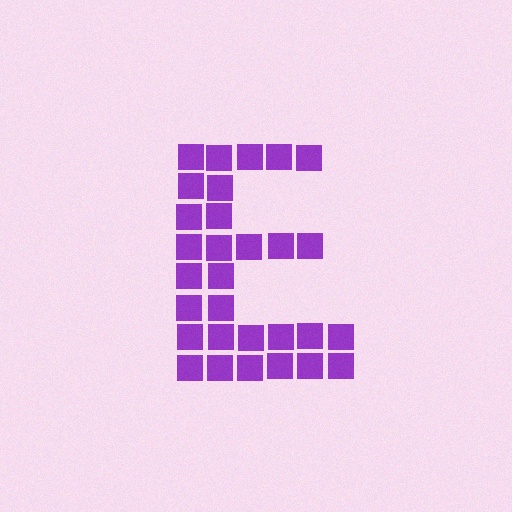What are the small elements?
The small elements are squares.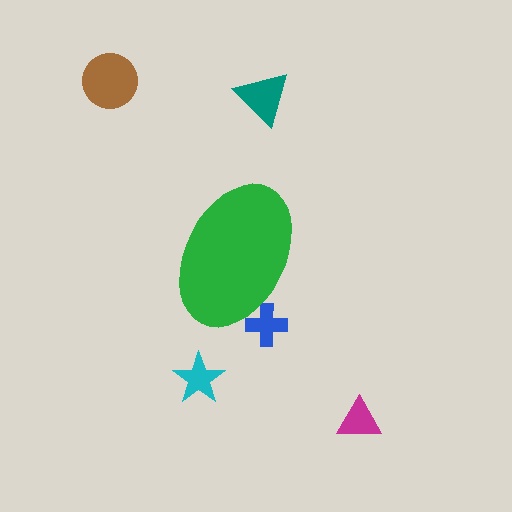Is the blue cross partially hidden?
Yes, the blue cross is partially hidden behind the green ellipse.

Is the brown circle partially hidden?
No, the brown circle is fully visible.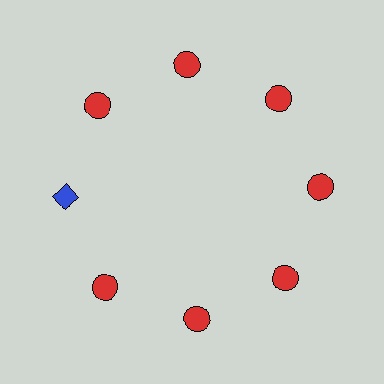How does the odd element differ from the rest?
It differs in both color (blue instead of red) and shape (diamond instead of circle).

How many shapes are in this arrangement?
There are 8 shapes arranged in a ring pattern.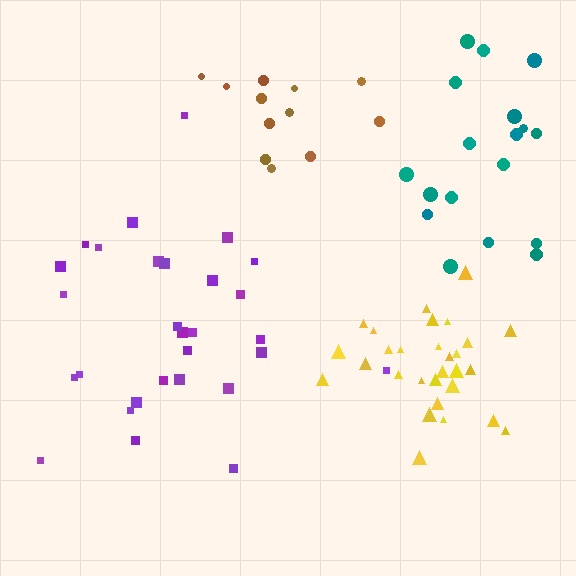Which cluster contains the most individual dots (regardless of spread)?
Yellow (29).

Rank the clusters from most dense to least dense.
yellow, brown, purple, teal.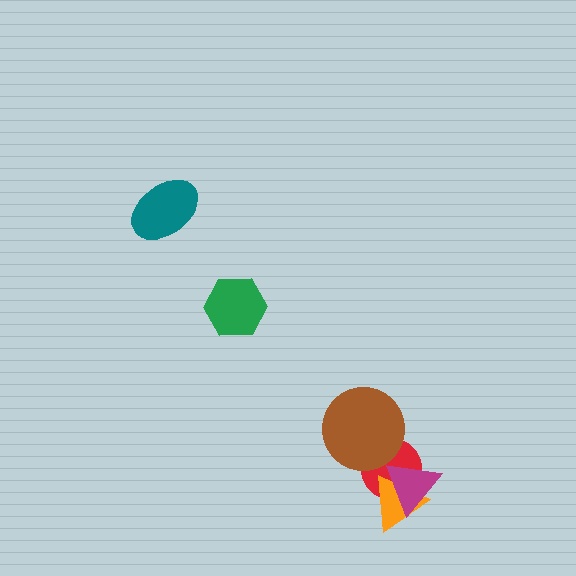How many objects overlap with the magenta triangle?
2 objects overlap with the magenta triangle.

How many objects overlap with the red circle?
3 objects overlap with the red circle.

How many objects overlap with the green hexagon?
0 objects overlap with the green hexagon.